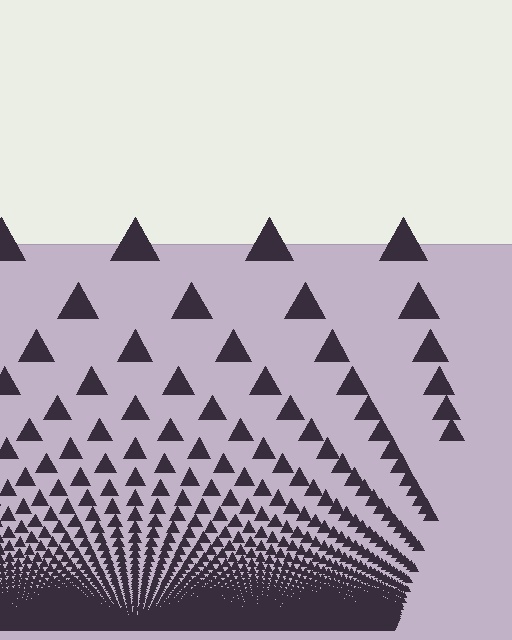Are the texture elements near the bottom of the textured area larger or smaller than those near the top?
Smaller. The gradient is inverted — elements near the bottom are smaller and denser.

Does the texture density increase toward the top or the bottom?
Density increases toward the bottom.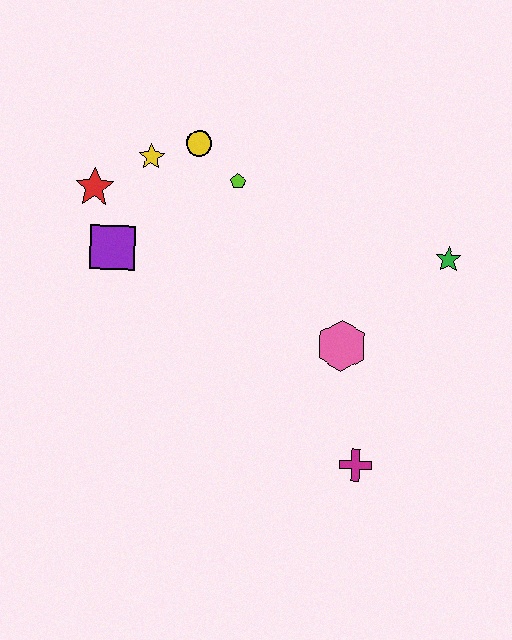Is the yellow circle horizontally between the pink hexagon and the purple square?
Yes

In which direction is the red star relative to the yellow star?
The red star is to the left of the yellow star.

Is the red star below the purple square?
No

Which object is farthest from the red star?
The magenta cross is farthest from the red star.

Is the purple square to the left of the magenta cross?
Yes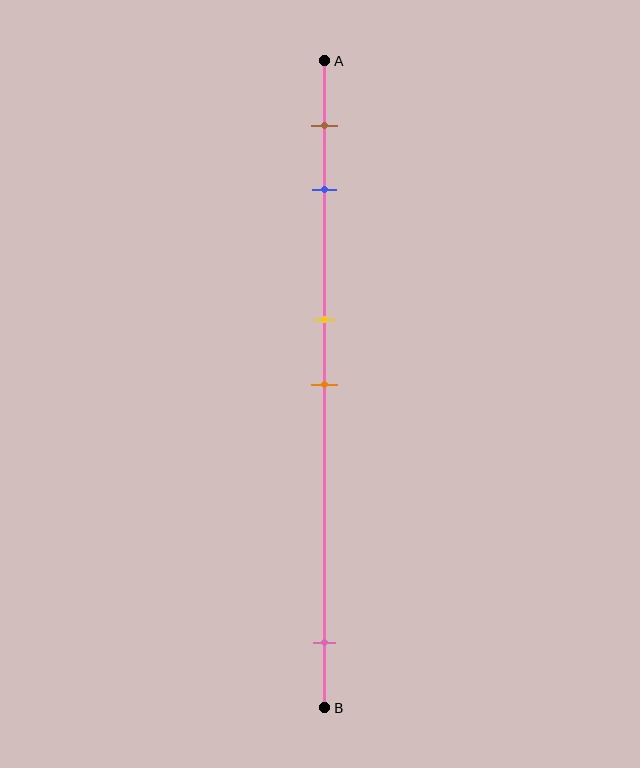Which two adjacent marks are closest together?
The yellow and orange marks are the closest adjacent pair.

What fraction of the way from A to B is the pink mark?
The pink mark is approximately 90% (0.9) of the way from A to B.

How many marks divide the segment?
There are 5 marks dividing the segment.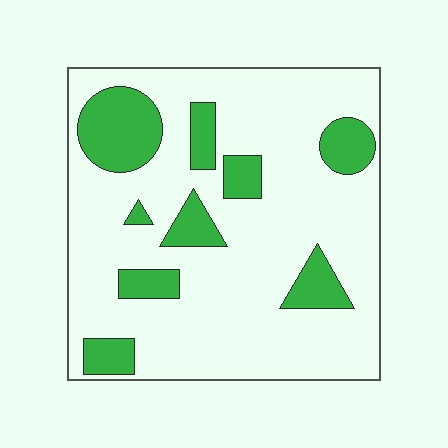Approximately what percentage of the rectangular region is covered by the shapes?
Approximately 20%.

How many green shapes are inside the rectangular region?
9.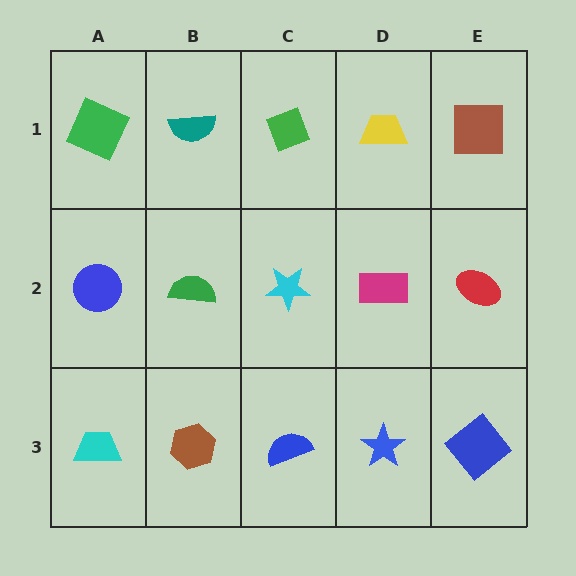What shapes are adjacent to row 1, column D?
A magenta rectangle (row 2, column D), a green diamond (row 1, column C), a brown square (row 1, column E).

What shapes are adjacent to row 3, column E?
A red ellipse (row 2, column E), a blue star (row 3, column D).